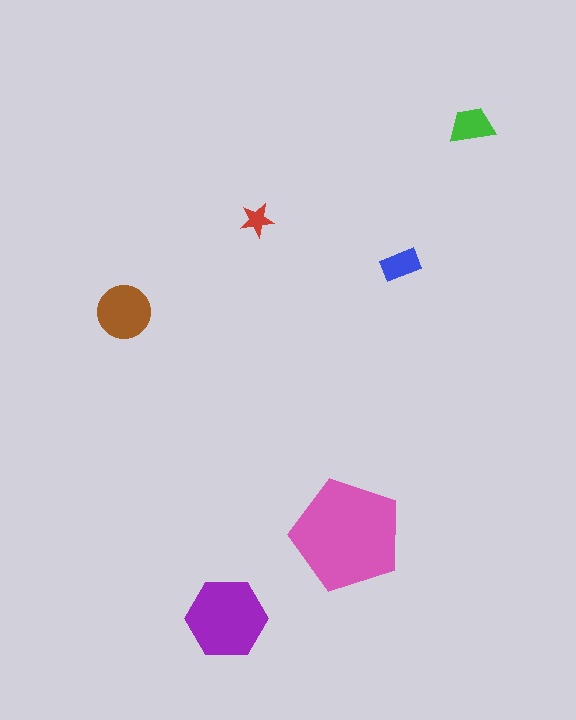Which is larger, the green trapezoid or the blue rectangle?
The green trapezoid.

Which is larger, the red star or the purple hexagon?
The purple hexagon.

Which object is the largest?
The pink pentagon.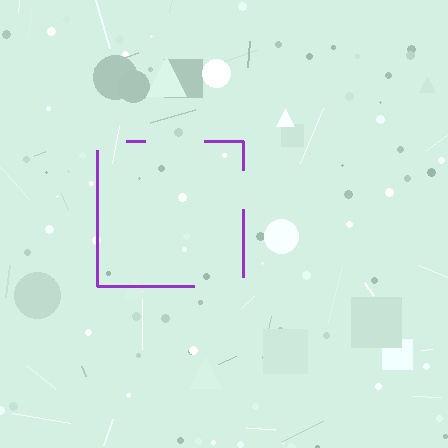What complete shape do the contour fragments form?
The contour fragments form a square.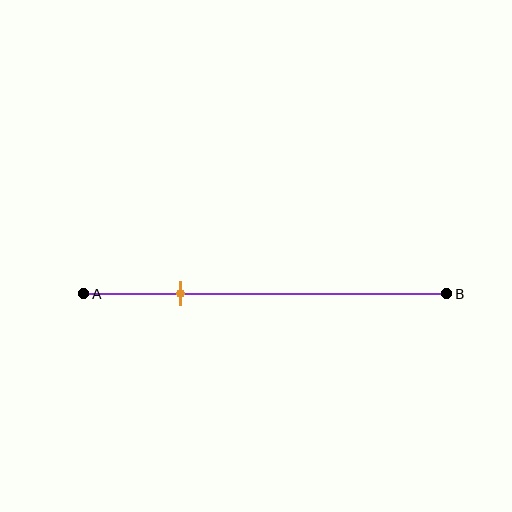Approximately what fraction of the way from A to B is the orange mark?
The orange mark is approximately 25% of the way from A to B.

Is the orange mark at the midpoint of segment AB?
No, the mark is at about 25% from A, not at the 50% midpoint.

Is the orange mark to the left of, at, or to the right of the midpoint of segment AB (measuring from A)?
The orange mark is to the left of the midpoint of segment AB.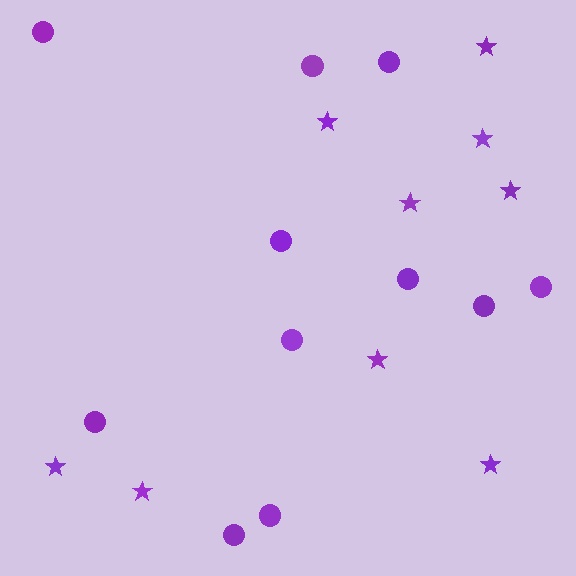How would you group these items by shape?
There are 2 groups: one group of circles (11) and one group of stars (9).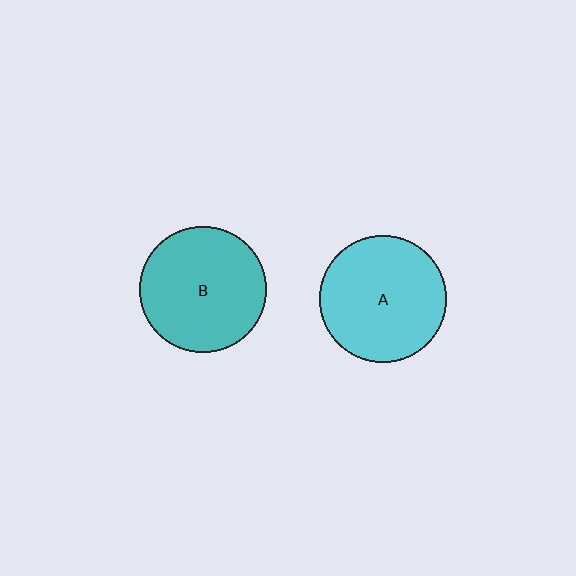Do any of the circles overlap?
No, none of the circles overlap.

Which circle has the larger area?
Circle A (cyan).